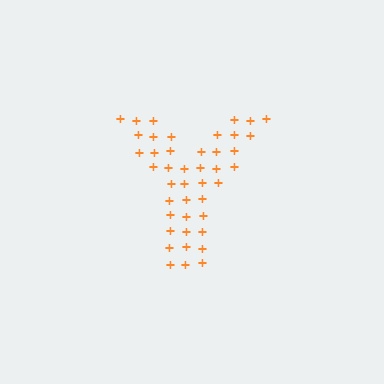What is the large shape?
The large shape is the letter Y.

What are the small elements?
The small elements are plus signs.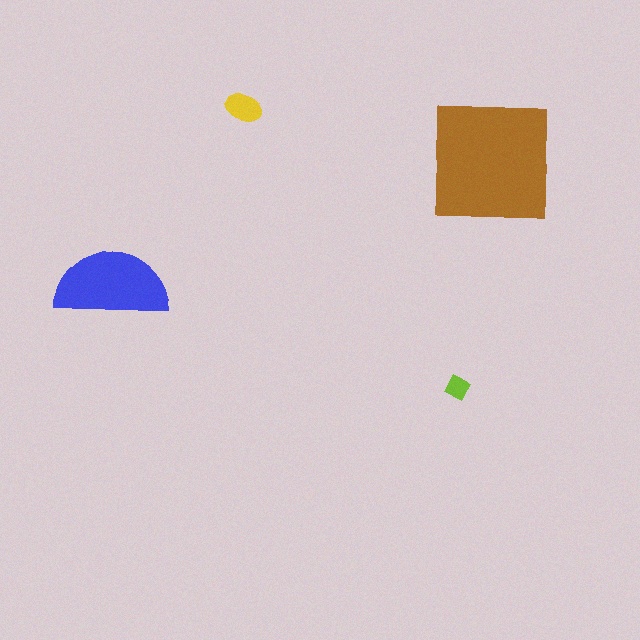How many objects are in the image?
There are 4 objects in the image.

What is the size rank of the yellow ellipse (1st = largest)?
3rd.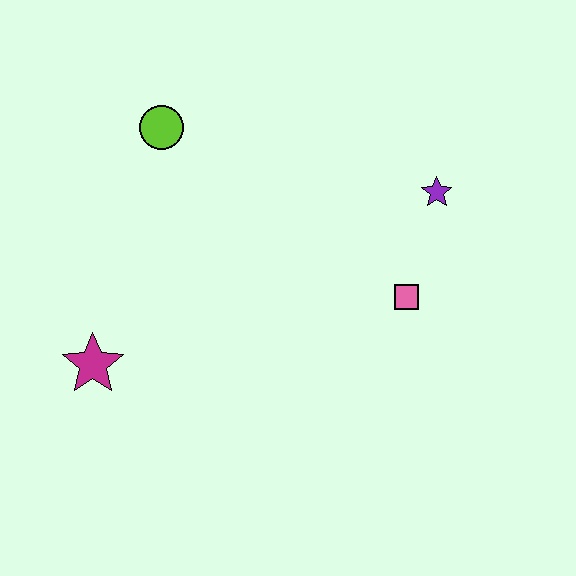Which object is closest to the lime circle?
The magenta star is closest to the lime circle.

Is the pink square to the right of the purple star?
No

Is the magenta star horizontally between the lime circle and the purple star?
No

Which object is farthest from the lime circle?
The pink square is farthest from the lime circle.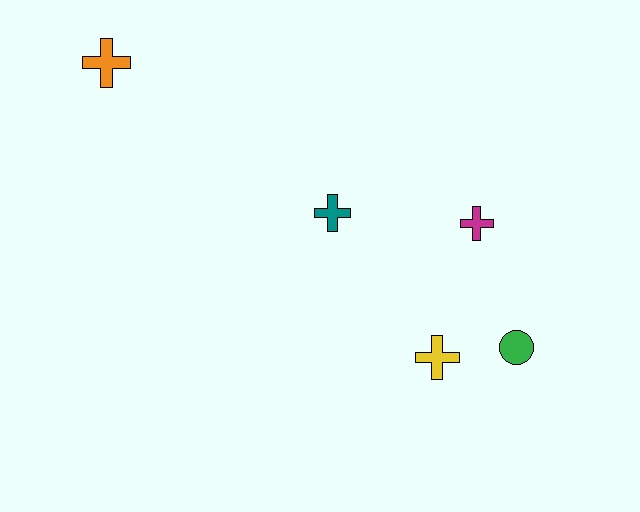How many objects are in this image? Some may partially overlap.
There are 5 objects.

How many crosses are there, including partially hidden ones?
There are 4 crosses.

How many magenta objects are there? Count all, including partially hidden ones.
There is 1 magenta object.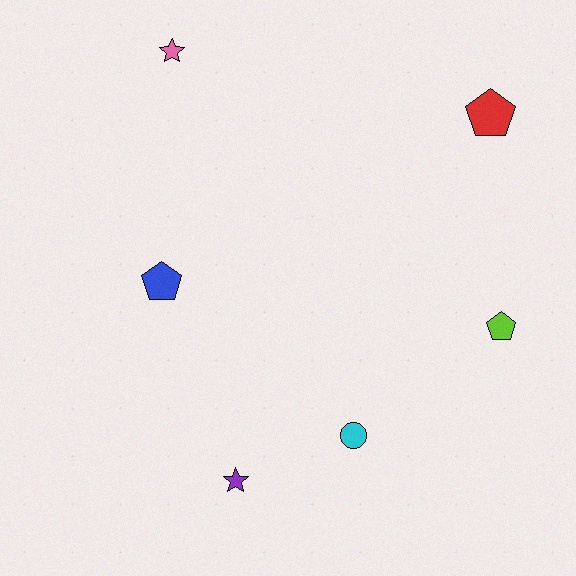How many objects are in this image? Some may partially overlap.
There are 6 objects.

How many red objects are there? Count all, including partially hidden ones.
There is 1 red object.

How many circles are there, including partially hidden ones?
There is 1 circle.